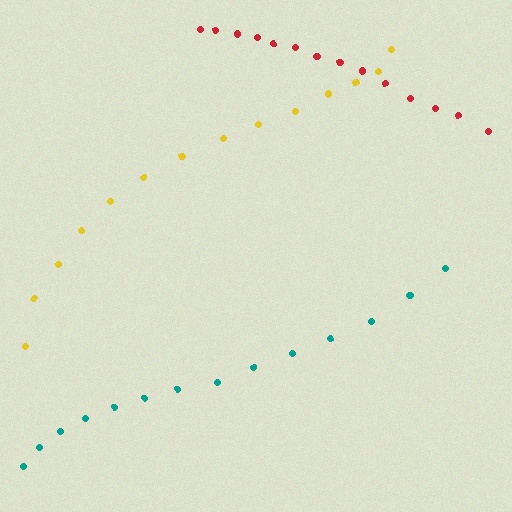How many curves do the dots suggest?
There are 3 distinct paths.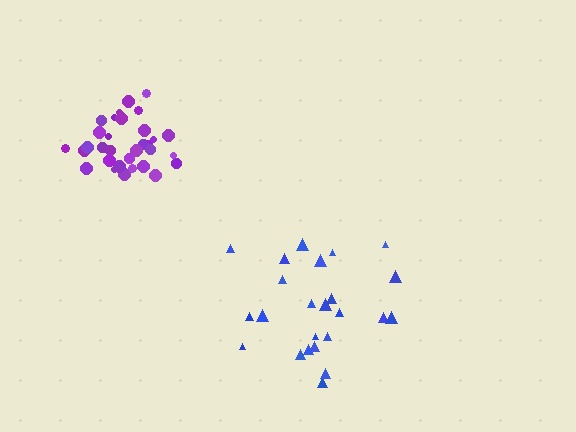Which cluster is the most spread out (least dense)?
Blue.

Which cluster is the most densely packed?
Purple.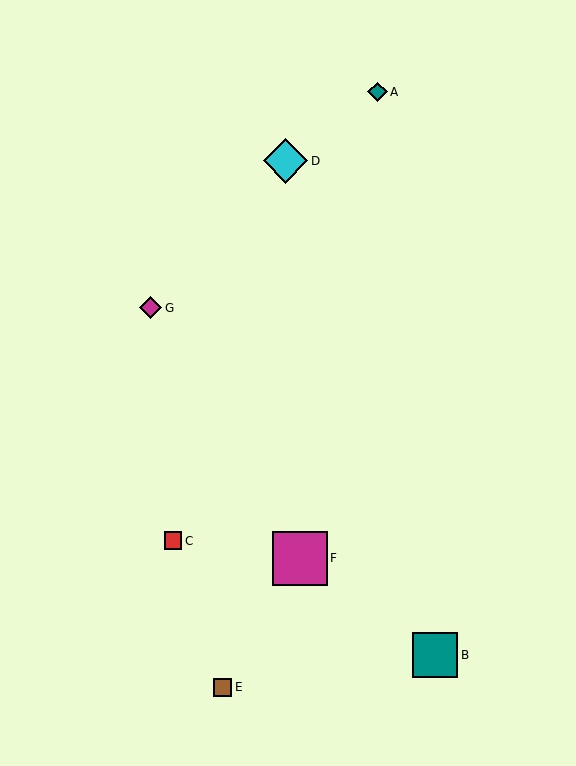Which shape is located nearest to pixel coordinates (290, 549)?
The magenta square (labeled F) at (300, 558) is nearest to that location.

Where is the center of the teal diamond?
The center of the teal diamond is at (377, 92).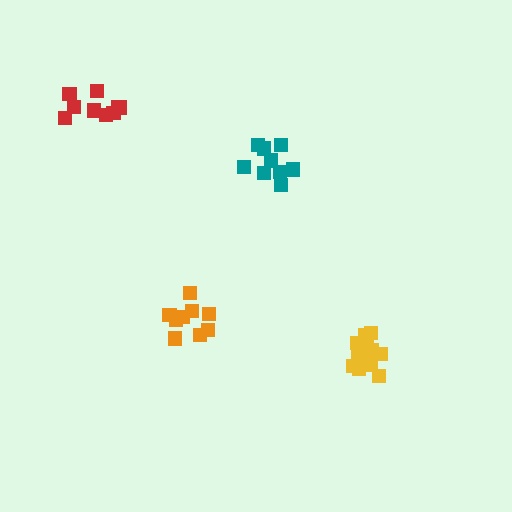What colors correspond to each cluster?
The clusters are colored: orange, red, yellow, teal.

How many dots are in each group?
Group 1: 9 dots, Group 2: 9 dots, Group 3: 12 dots, Group 4: 9 dots (39 total).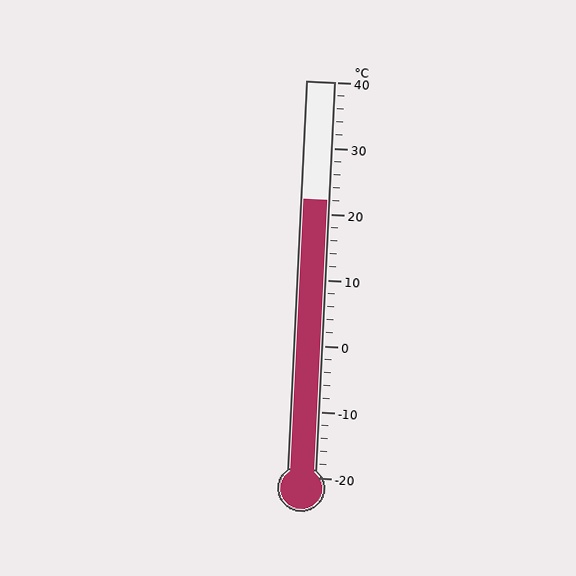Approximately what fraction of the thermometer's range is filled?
The thermometer is filled to approximately 70% of its range.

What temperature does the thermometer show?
The thermometer shows approximately 22°C.